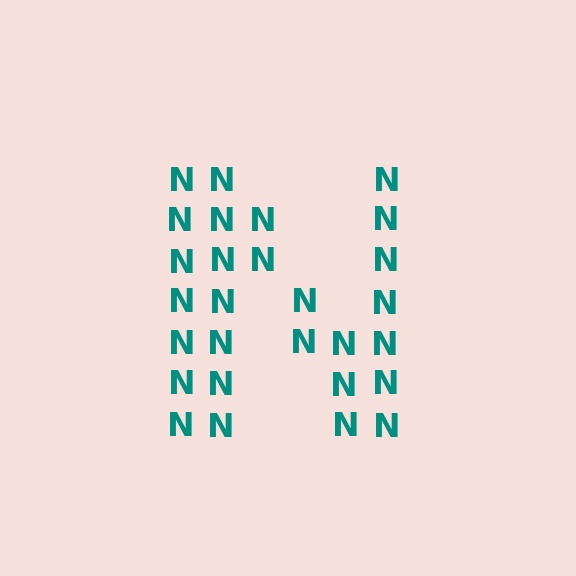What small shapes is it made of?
It is made of small letter N's.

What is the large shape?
The large shape is the letter N.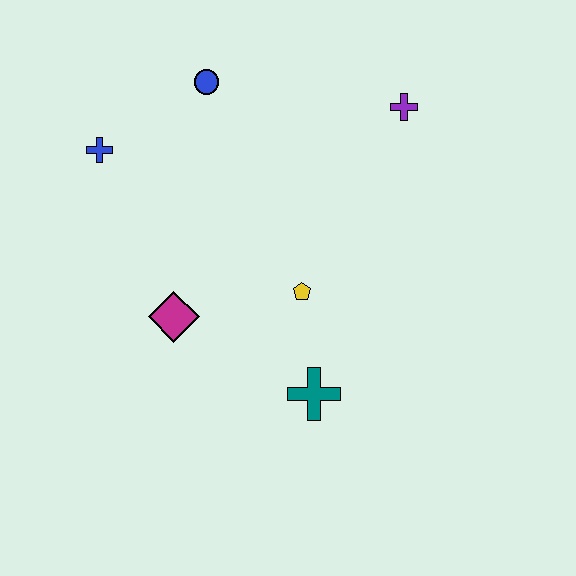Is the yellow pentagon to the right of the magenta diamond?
Yes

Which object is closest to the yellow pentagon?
The teal cross is closest to the yellow pentagon.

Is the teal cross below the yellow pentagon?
Yes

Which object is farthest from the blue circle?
The teal cross is farthest from the blue circle.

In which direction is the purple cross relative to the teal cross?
The purple cross is above the teal cross.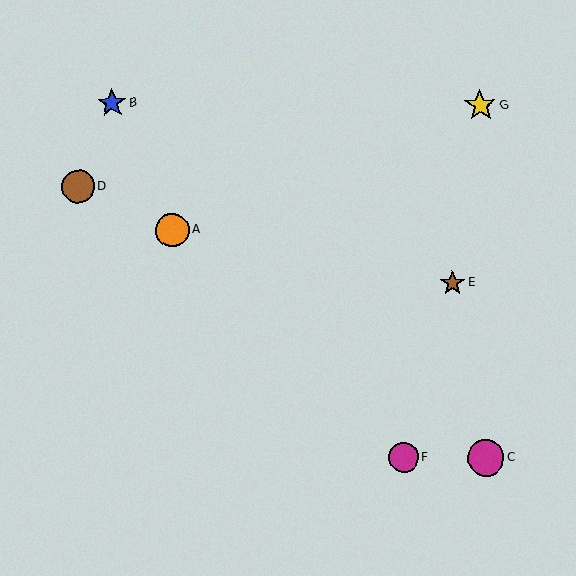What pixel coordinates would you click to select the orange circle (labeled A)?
Click at (172, 230) to select the orange circle A.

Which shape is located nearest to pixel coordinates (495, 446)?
The magenta circle (labeled C) at (486, 458) is nearest to that location.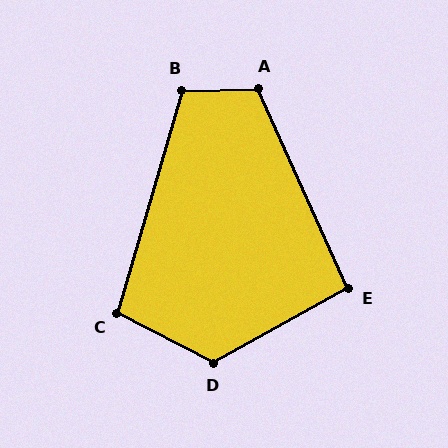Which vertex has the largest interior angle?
D, at approximately 124 degrees.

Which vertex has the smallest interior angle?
E, at approximately 95 degrees.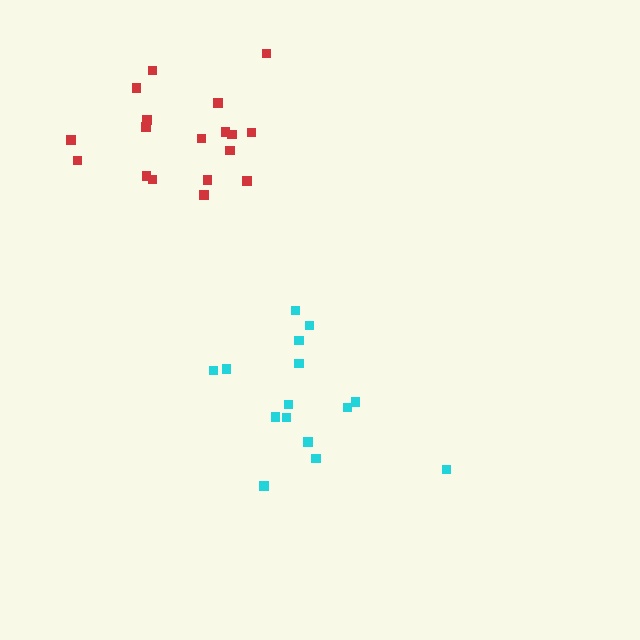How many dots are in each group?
Group 1: 18 dots, Group 2: 15 dots (33 total).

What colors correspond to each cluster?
The clusters are colored: red, cyan.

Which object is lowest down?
The cyan cluster is bottommost.